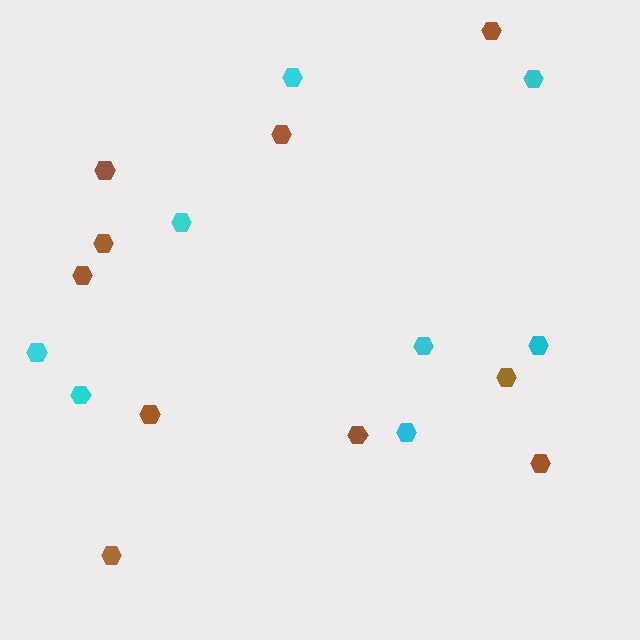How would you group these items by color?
There are 2 groups: one group of brown hexagons (10) and one group of cyan hexagons (8).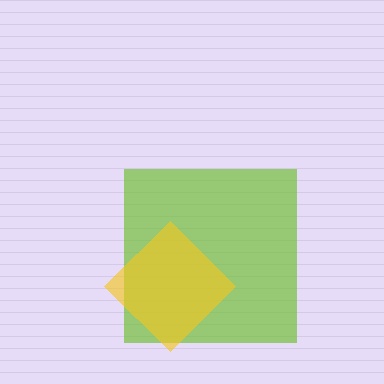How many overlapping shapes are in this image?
There are 2 overlapping shapes in the image.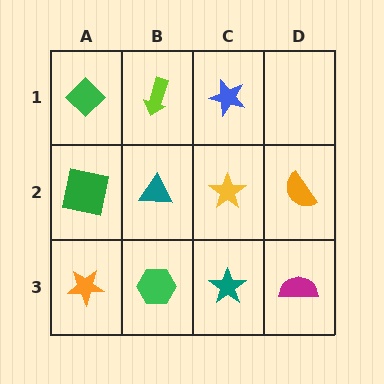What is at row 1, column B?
A lime arrow.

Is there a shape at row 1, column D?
No, that cell is empty.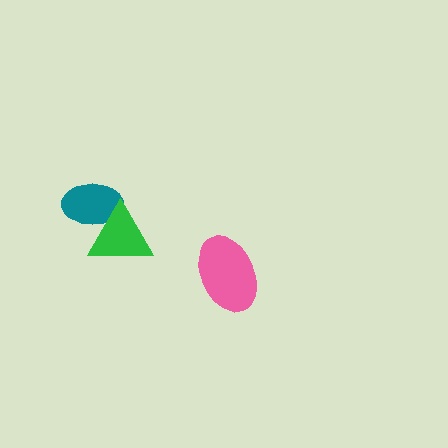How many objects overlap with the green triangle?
1 object overlaps with the green triangle.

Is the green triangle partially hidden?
No, no other shape covers it.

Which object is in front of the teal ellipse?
The green triangle is in front of the teal ellipse.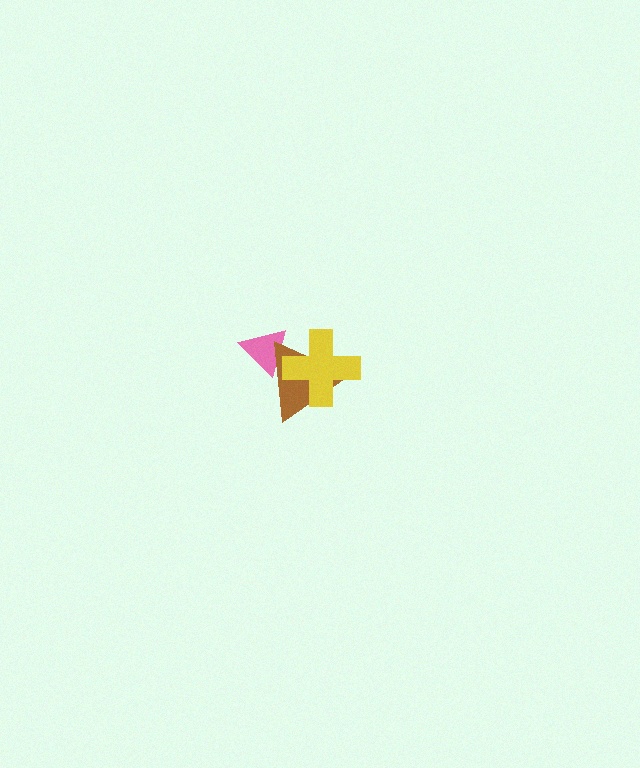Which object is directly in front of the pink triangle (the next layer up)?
The brown triangle is directly in front of the pink triangle.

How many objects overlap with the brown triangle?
2 objects overlap with the brown triangle.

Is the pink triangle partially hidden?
Yes, it is partially covered by another shape.